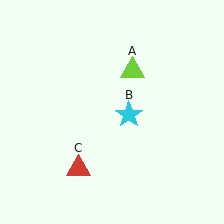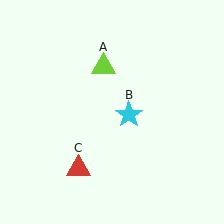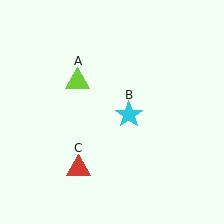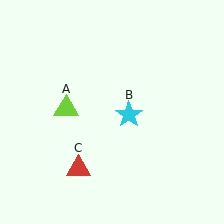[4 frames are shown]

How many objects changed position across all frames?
1 object changed position: lime triangle (object A).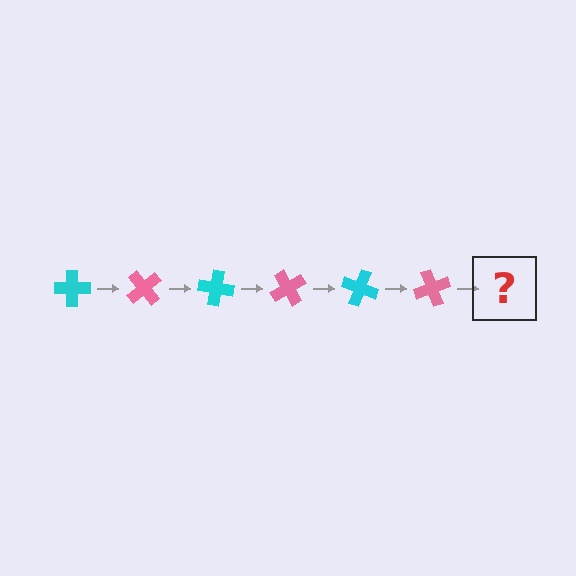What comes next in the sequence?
The next element should be a cyan cross, rotated 300 degrees from the start.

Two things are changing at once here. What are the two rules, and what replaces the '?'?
The two rules are that it rotates 50 degrees each step and the color cycles through cyan and pink. The '?' should be a cyan cross, rotated 300 degrees from the start.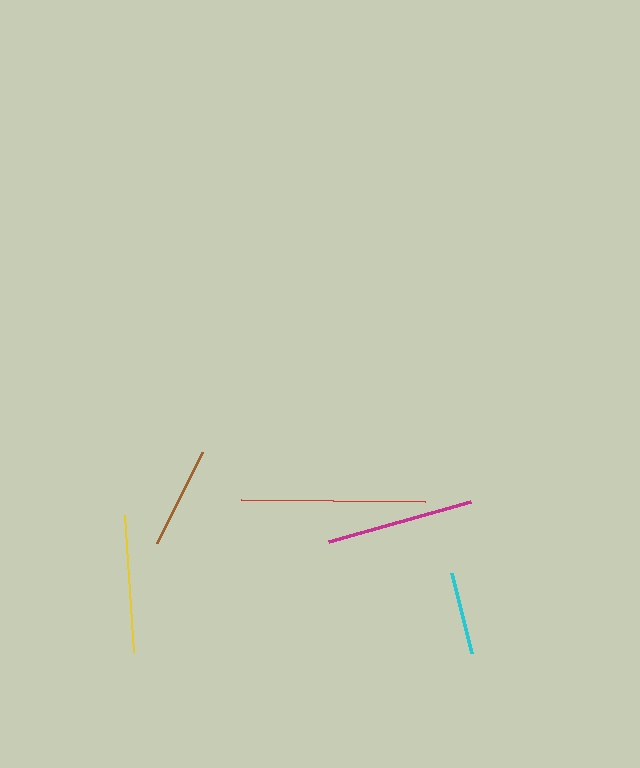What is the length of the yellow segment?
The yellow segment is approximately 137 pixels long.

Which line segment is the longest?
The red line is the longest at approximately 183 pixels.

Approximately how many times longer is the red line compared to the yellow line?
The red line is approximately 1.3 times the length of the yellow line.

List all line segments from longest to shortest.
From longest to shortest: red, magenta, yellow, brown, cyan.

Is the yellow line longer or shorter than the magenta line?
The magenta line is longer than the yellow line.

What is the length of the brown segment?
The brown segment is approximately 102 pixels long.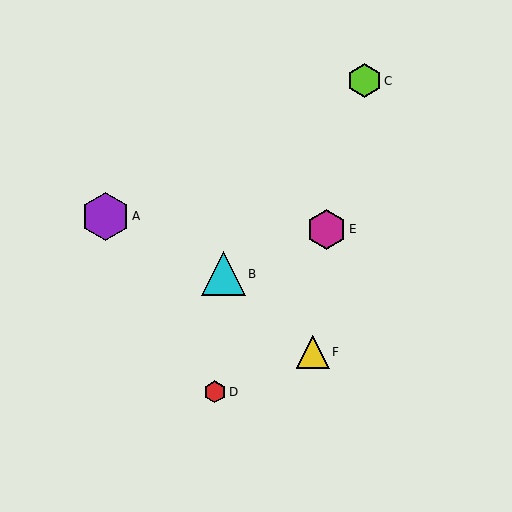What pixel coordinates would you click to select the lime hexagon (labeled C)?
Click at (364, 81) to select the lime hexagon C.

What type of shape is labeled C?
Shape C is a lime hexagon.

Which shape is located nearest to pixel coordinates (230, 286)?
The cyan triangle (labeled B) at (224, 274) is nearest to that location.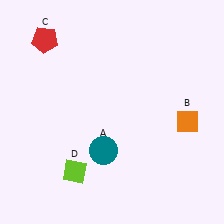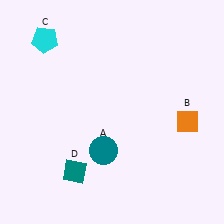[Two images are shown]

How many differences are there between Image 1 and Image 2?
There are 2 differences between the two images.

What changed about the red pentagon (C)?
In Image 1, C is red. In Image 2, it changed to cyan.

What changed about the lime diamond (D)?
In Image 1, D is lime. In Image 2, it changed to teal.